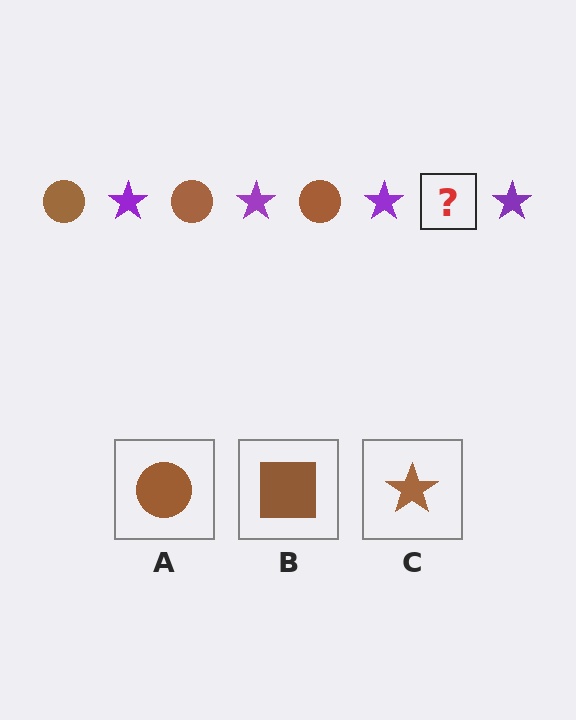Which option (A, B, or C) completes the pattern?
A.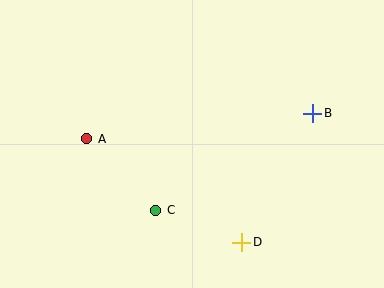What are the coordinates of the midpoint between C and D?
The midpoint between C and D is at (199, 226).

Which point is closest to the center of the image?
Point C at (156, 210) is closest to the center.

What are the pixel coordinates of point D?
Point D is at (242, 242).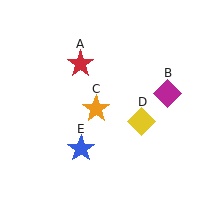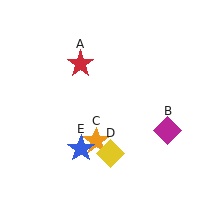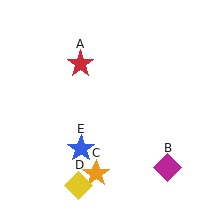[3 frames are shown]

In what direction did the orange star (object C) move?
The orange star (object C) moved down.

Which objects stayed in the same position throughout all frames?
Red star (object A) and blue star (object E) remained stationary.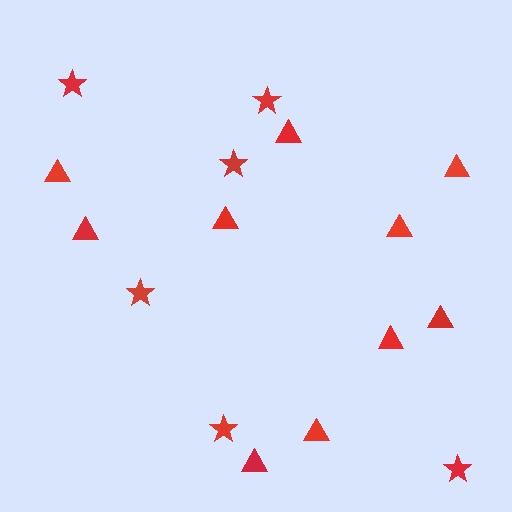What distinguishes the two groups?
There are 2 groups: one group of stars (6) and one group of triangles (10).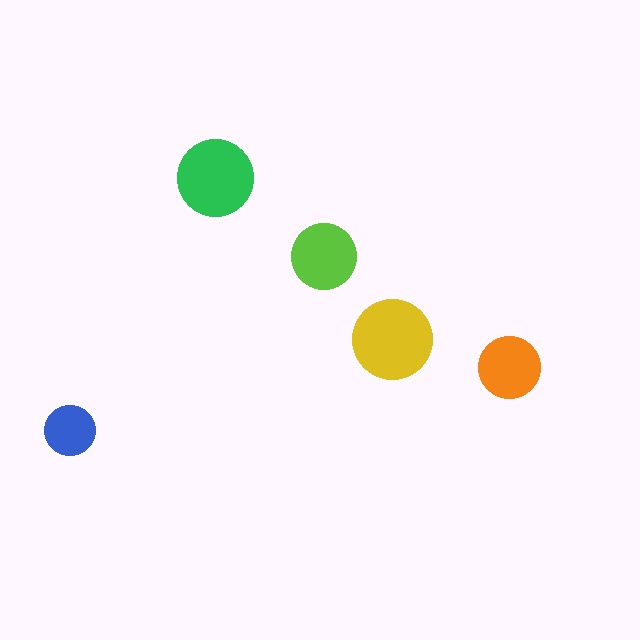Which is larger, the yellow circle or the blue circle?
The yellow one.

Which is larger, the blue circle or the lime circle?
The lime one.